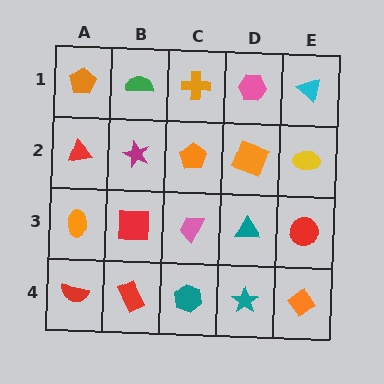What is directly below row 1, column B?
A magenta star.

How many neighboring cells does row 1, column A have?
2.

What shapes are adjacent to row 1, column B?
A magenta star (row 2, column B), an orange pentagon (row 1, column A), an orange cross (row 1, column C).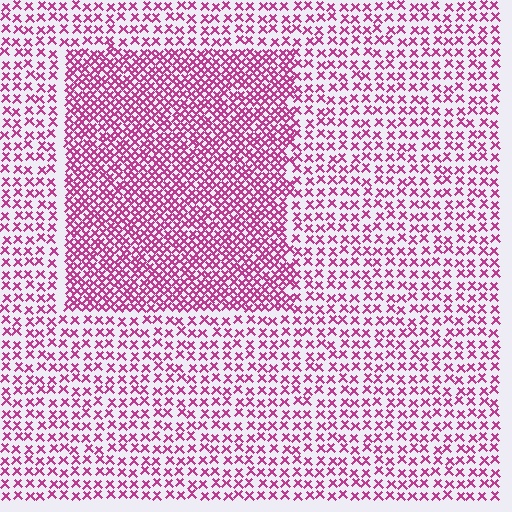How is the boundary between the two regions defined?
The boundary is defined by a change in element density (approximately 2.0x ratio). All elements are the same color, size, and shape.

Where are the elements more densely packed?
The elements are more densely packed inside the rectangle boundary.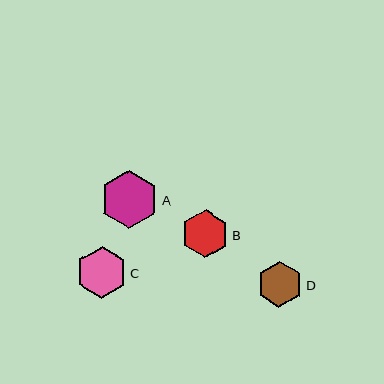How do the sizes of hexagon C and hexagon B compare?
Hexagon C and hexagon B are approximately the same size.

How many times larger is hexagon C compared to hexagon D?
Hexagon C is approximately 1.1 times the size of hexagon D.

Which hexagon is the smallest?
Hexagon D is the smallest with a size of approximately 46 pixels.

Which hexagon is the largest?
Hexagon A is the largest with a size of approximately 58 pixels.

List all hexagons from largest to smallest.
From largest to smallest: A, C, B, D.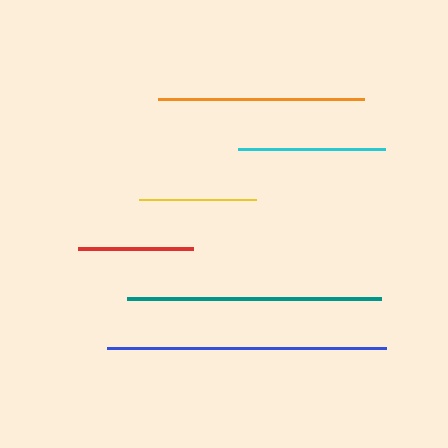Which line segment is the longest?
The blue line is the longest at approximately 279 pixels.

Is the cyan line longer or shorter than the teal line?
The teal line is longer than the cyan line.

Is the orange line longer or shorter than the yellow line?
The orange line is longer than the yellow line.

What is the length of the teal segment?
The teal segment is approximately 254 pixels long.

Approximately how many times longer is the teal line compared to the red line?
The teal line is approximately 2.2 times the length of the red line.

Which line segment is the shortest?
The red line is the shortest at approximately 115 pixels.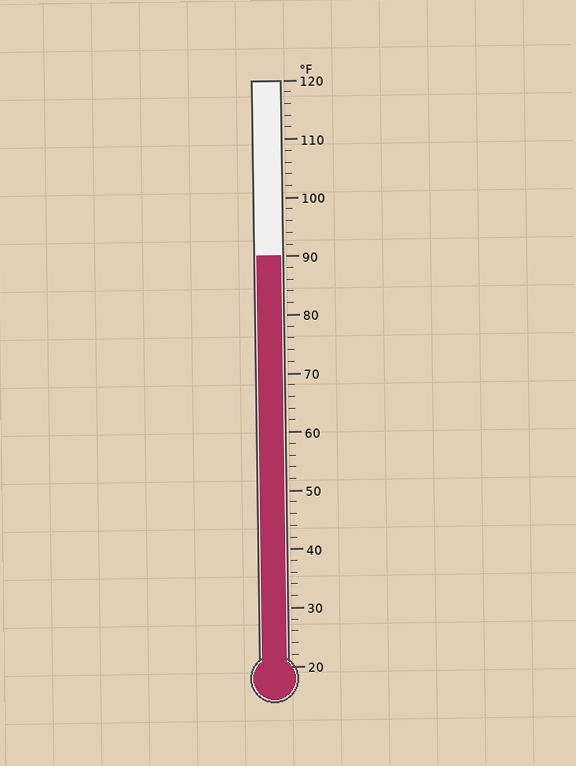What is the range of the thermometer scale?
The thermometer scale ranges from 20°F to 120°F.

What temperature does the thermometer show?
The thermometer shows approximately 90°F.